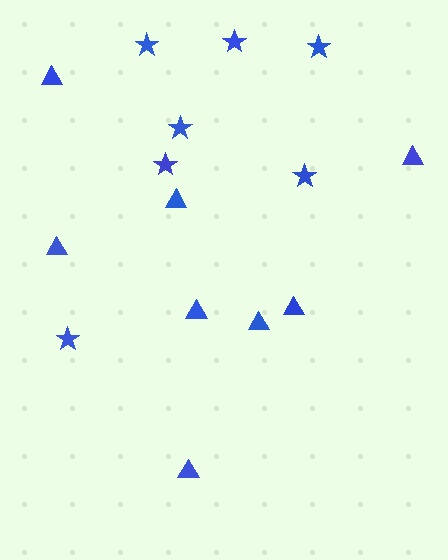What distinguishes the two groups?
There are 2 groups: one group of triangles (8) and one group of stars (7).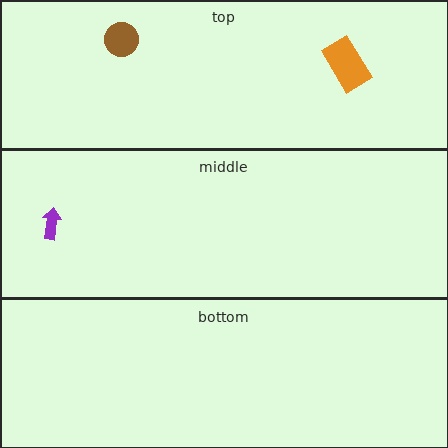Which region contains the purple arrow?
The middle region.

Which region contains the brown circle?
The top region.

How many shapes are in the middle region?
1.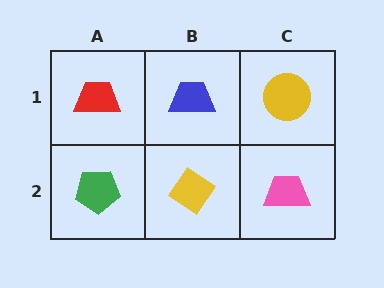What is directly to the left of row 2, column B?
A green pentagon.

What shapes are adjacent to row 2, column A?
A red trapezoid (row 1, column A), a yellow diamond (row 2, column B).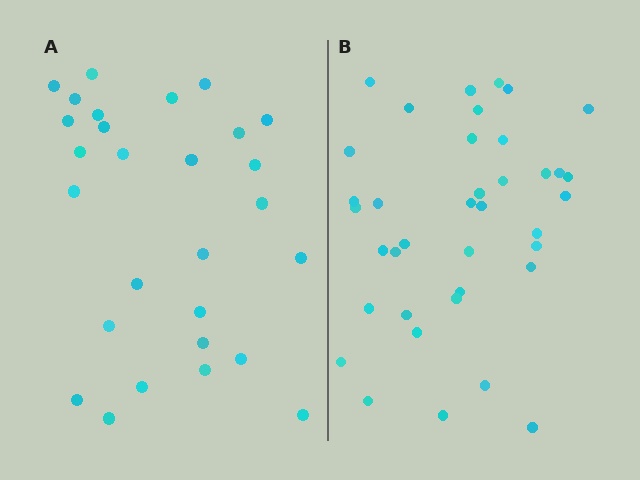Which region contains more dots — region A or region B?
Region B (the right region) has more dots.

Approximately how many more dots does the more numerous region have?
Region B has roughly 10 or so more dots than region A.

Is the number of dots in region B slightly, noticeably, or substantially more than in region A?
Region B has noticeably more, but not dramatically so. The ratio is roughly 1.4 to 1.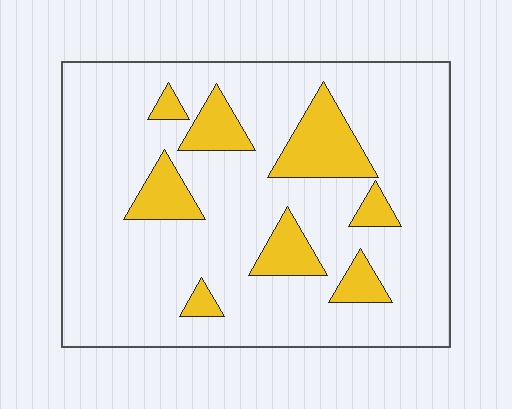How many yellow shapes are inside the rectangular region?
8.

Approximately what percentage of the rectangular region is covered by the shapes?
Approximately 15%.